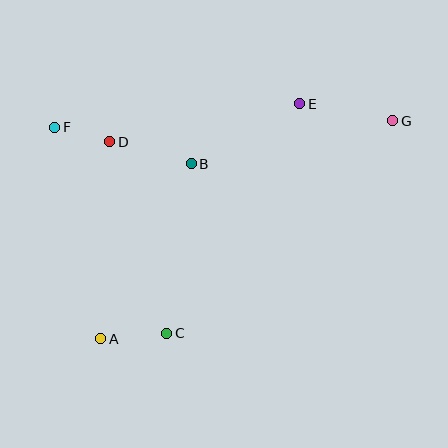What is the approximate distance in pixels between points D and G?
The distance between D and G is approximately 284 pixels.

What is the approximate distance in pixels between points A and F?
The distance between A and F is approximately 217 pixels.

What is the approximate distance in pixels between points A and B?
The distance between A and B is approximately 197 pixels.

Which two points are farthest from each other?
Points A and G are farthest from each other.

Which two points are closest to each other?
Points D and F are closest to each other.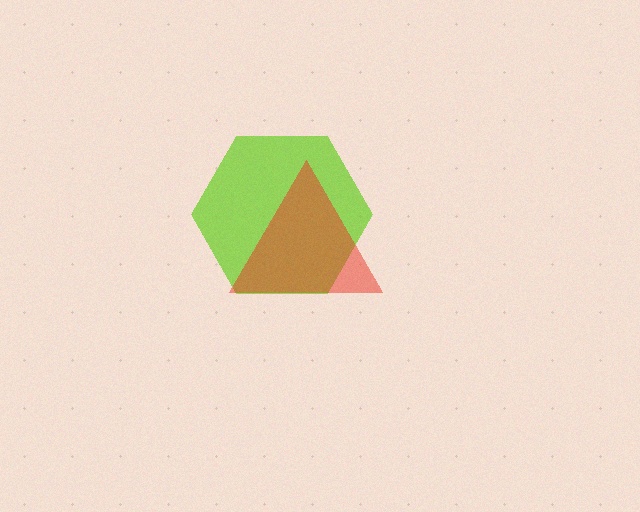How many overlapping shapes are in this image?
There are 2 overlapping shapes in the image.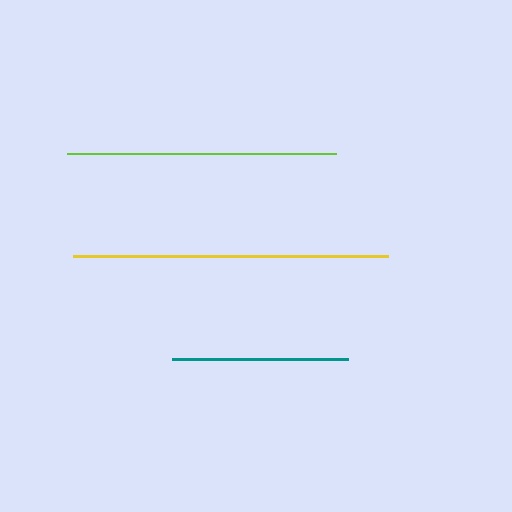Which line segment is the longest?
The yellow line is the longest at approximately 314 pixels.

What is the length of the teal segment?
The teal segment is approximately 176 pixels long.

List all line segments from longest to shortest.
From longest to shortest: yellow, lime, teal.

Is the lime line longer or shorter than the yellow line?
The yellow line is longer than the lime line.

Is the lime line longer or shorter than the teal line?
The lime line is longer than the teal line.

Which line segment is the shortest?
The teal line is the shortest at approximately 176 pixels.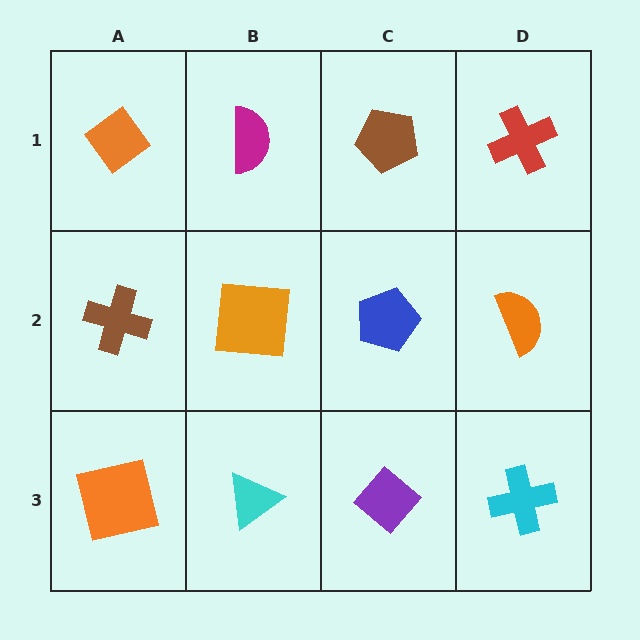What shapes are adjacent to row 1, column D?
An orange semicircle (row 2, column D), a brown pentagon (row 1, column C).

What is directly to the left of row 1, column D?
A brown pentagon.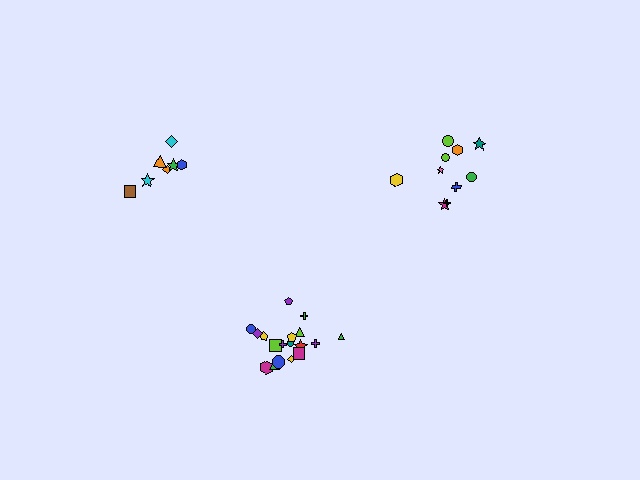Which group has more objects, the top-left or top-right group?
The top-right group.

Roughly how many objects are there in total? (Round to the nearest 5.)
Roughly 35 objects in total.